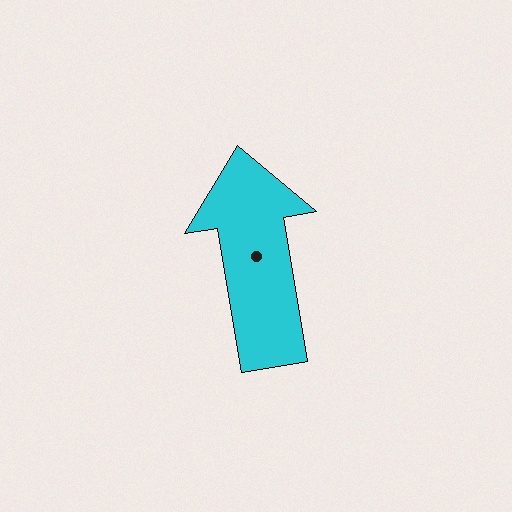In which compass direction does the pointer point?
North.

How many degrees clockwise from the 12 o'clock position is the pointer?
Approximately 351 degrees.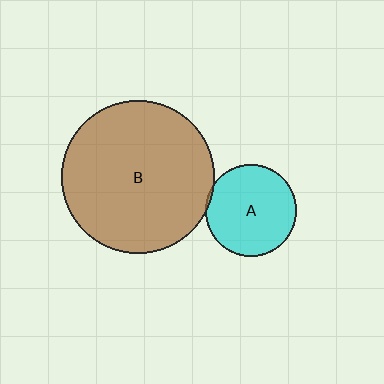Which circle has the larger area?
Circle B (brown).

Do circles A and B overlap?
Yes.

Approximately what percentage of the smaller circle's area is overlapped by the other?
Approximately 5%.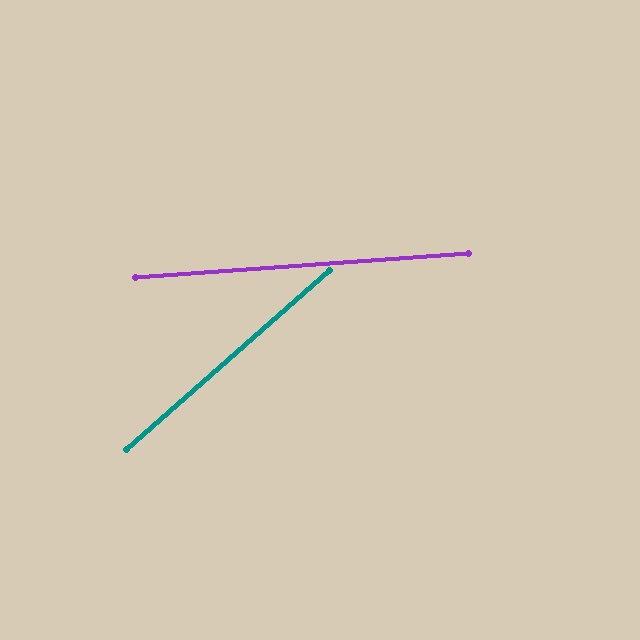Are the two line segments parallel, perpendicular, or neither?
Neither parallel nor perpendicular — they differ by about 37°.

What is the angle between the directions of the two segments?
Approximately 37 degrees.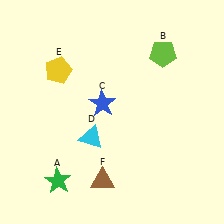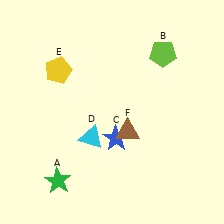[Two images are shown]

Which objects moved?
The objects that moved are: the blue star (C), the brown triangle (F).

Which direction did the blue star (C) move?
The blue star (C) moved down.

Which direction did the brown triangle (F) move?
The brown triangle (F) moved up.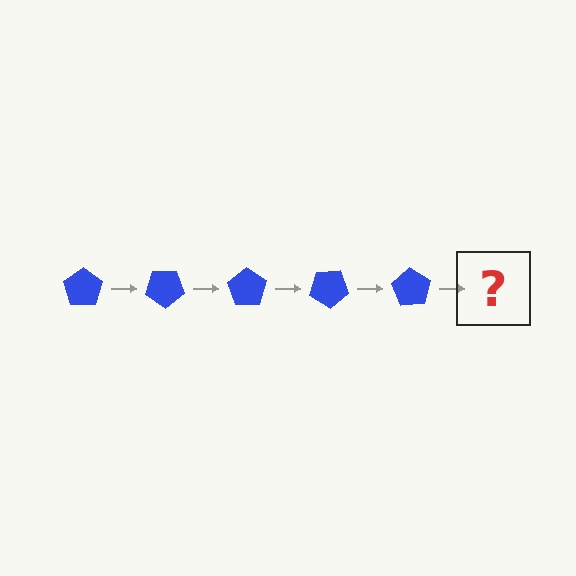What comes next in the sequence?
The next element should be a blue pentagon rotated 175 degrees.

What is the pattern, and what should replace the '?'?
The pattern is that the pentagon rotates 35 degrees each step. The '?' should be a blue pentagon rotated 175 degrees.